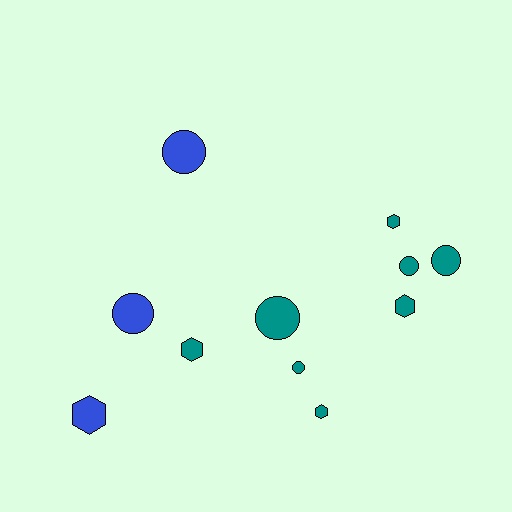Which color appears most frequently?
Teal, with 8 objects.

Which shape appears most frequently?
Circle, with 6 objects.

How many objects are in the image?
There are 11 objects.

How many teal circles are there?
There are 4 teal circles.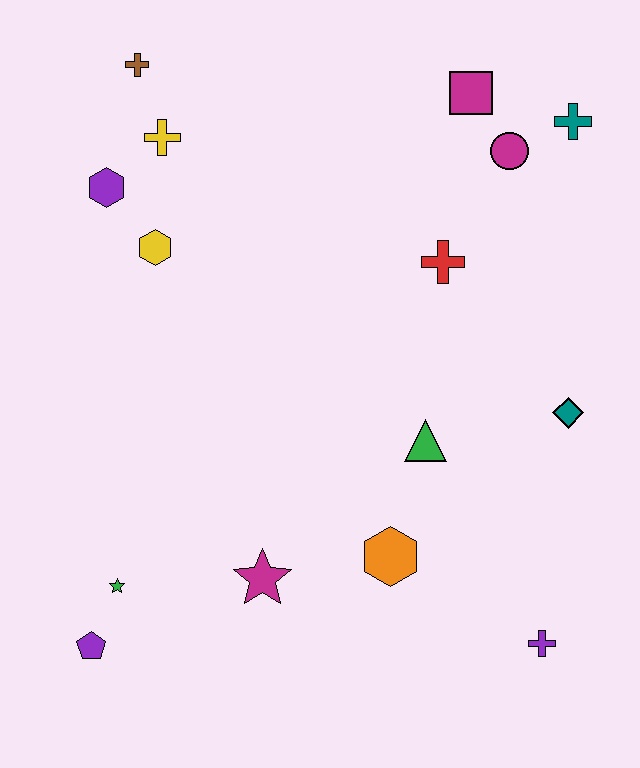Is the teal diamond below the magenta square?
Yes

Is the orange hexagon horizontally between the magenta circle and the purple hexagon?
Yes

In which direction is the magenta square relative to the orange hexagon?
The magenta square is above the orange hexagon.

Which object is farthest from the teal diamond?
The brown cross is farthest from the teal diamond.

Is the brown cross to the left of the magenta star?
Yes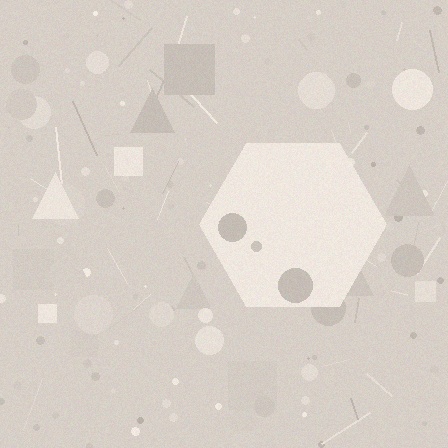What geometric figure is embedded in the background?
A hexagon is embedded in the background.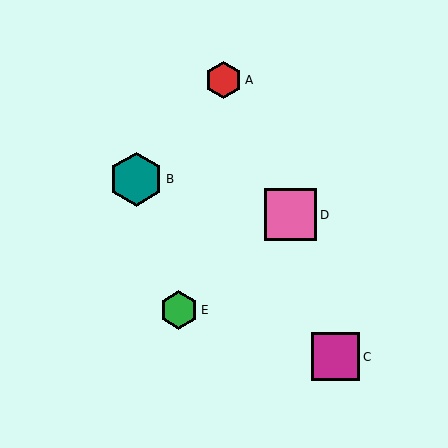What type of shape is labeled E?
Shape E is a green hexagon.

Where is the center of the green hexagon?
The center of the green hexagon is at (179, 310).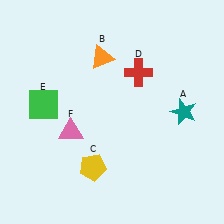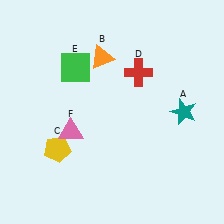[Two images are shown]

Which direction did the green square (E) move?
The green square (E) moved up.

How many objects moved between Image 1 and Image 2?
2 objects moved between the two images.